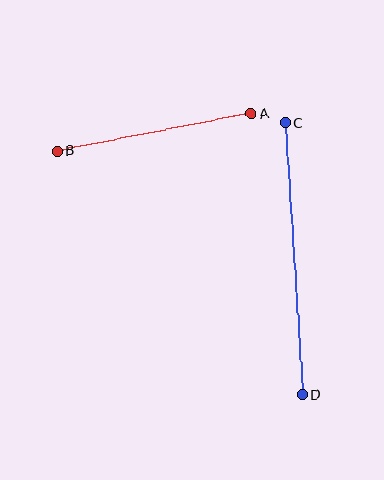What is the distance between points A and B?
The distance is approximately 197 pixels.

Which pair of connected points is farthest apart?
Points C and D are farthest apart.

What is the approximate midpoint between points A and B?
The midpoint is at approximately (154, 132) pixels.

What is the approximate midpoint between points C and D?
The midpoint is at approximately (294, 259) pixels.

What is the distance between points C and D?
The distance is approximately 272 pixels.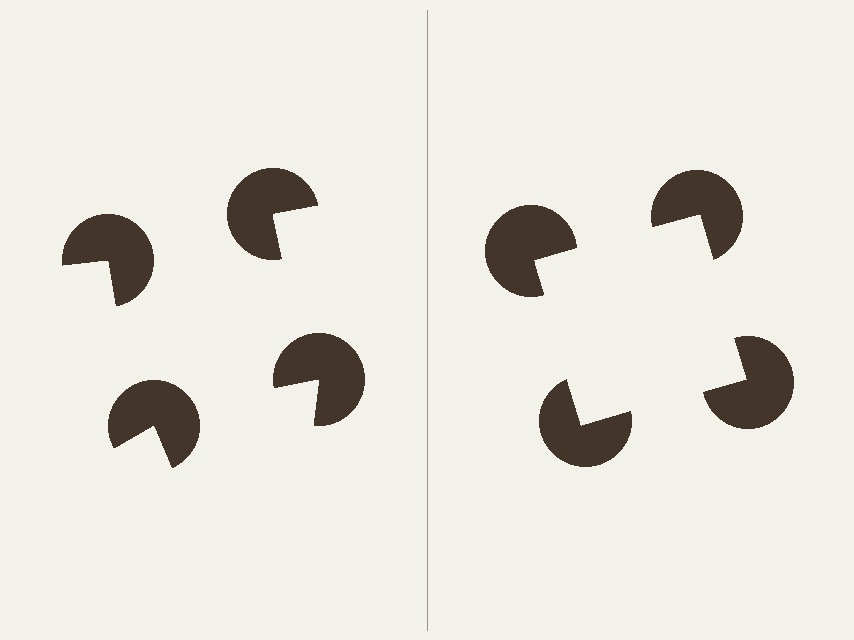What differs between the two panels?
The pac-man discs are positioned identically on both sides; only the wedge orientations differ. On the right they align to a square; on the left they are misaligned.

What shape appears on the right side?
An illusory square.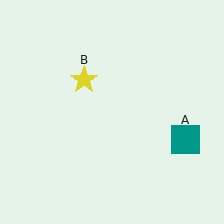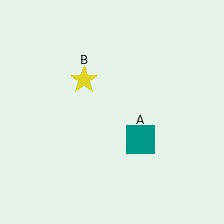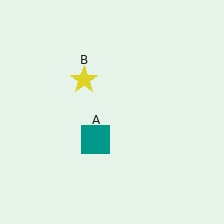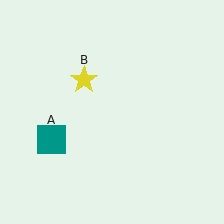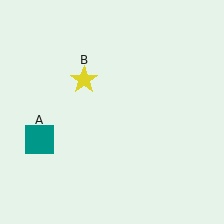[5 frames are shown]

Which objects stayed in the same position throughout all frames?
Yellow star (object B) remained stationary.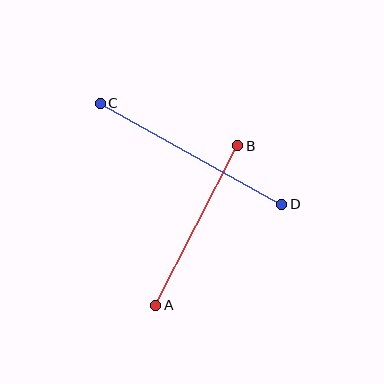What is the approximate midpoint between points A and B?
The midpoint is at approximately (197, 226) pixels.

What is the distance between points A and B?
The distance is approximately 180 pixels.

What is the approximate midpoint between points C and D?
The midpoint is at approximately (191, 154) pixels.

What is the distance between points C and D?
The distance is approximately 208 pixels.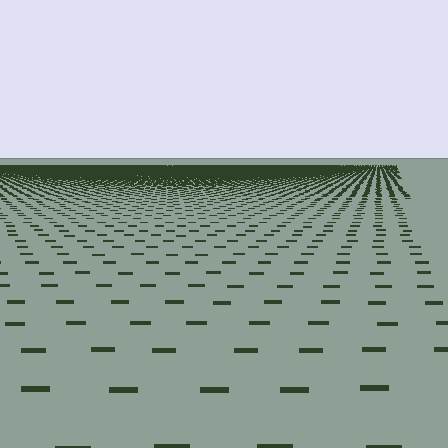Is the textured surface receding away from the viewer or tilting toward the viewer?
The surface is receding away from the viewer. Texture elements get smaller and denser toward the top.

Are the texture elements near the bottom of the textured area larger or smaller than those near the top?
Larger. Near the bottom, elements are closer to the viewer and appear at a bigger on-screen size.